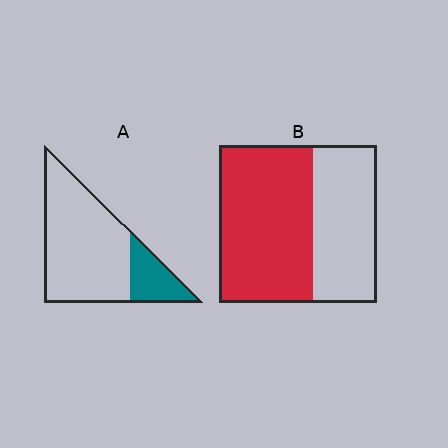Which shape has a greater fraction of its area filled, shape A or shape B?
Shape B.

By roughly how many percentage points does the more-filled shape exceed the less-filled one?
By roughly 40 percentage points (B over A).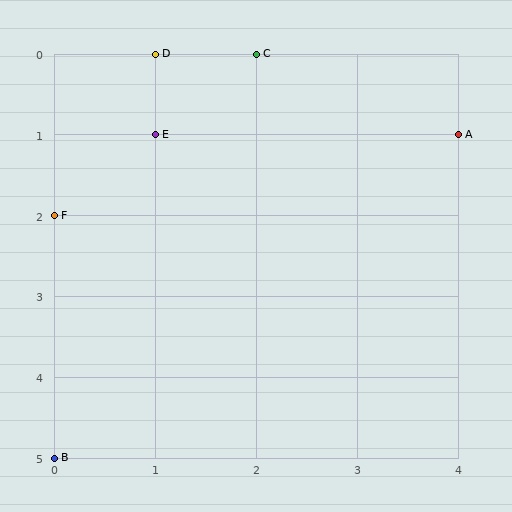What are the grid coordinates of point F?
Point F is at grid coordinates (0, 2).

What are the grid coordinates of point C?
Point C is at grid coordinates (2, 0).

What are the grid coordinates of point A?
Point A is at grid coordinates (4, 1).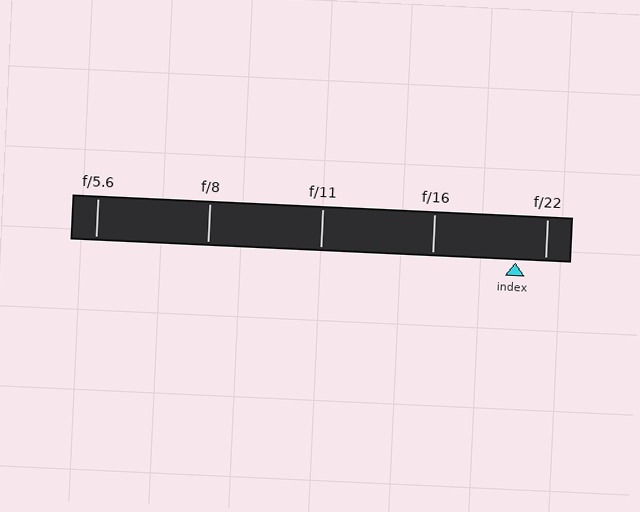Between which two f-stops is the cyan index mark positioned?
The index mark is between f/16 and f/22.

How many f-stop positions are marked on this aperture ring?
There are 5 f-stop positions marked.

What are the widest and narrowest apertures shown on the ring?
The widest aperture shown is f/5.6 and the narrowest is f/22.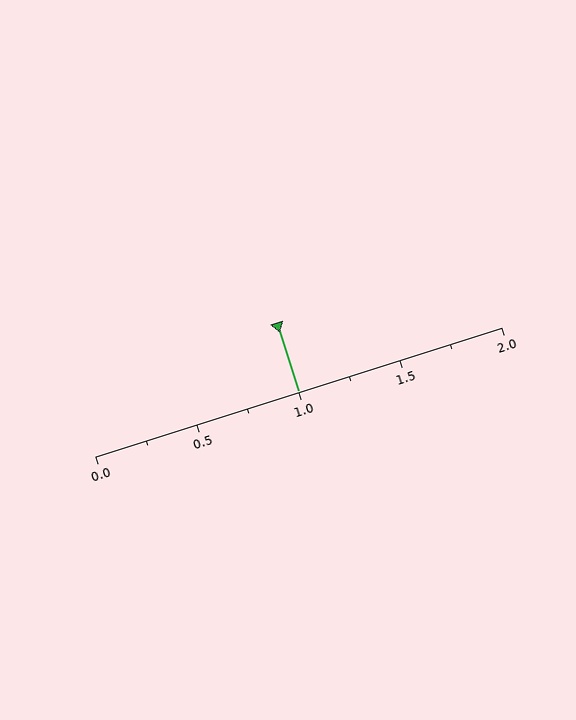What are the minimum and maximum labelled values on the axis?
The axis runs from 0.0 to 2.0.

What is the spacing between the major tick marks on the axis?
The major ticks are spaced 0.5 apart.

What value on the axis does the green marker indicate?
The marker indicates approximately 1.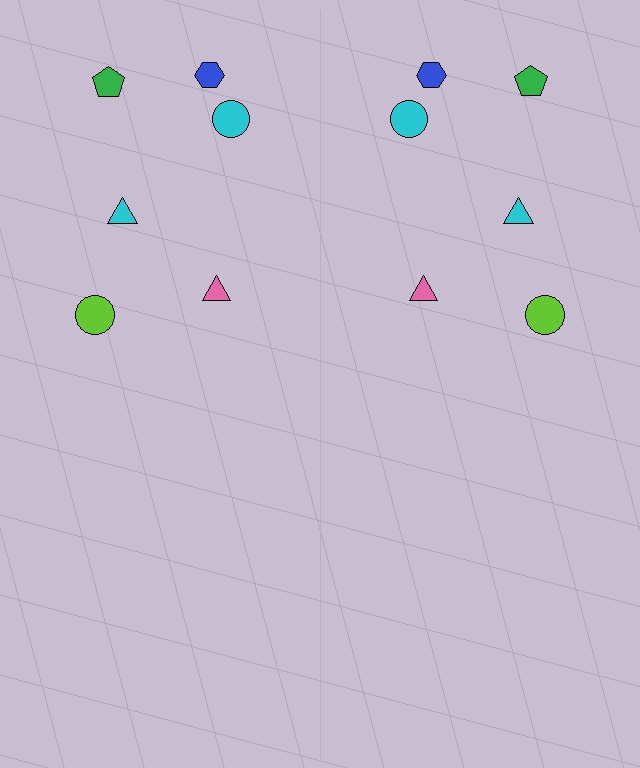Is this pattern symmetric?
Yes, this pattern has bilateral (reflection) symmetry.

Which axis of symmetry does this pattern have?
The pattern has a vertical axis of symmetry running through the center of the image.